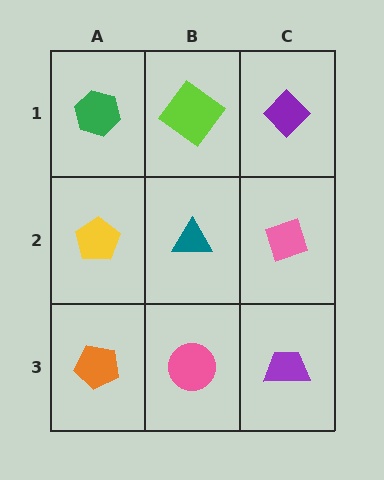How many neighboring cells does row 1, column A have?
2.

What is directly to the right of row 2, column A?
A teal triangle.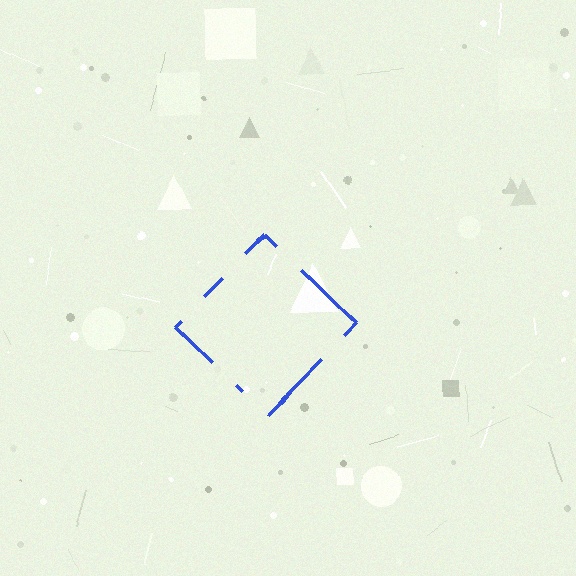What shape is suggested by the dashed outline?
The dashed outline suggests a diamond.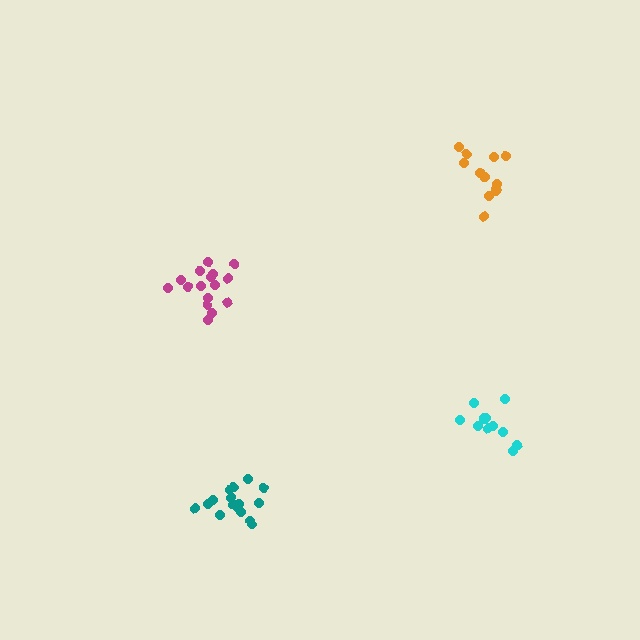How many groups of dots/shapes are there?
There are 4 groups.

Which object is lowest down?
The teal cluster is bottommost.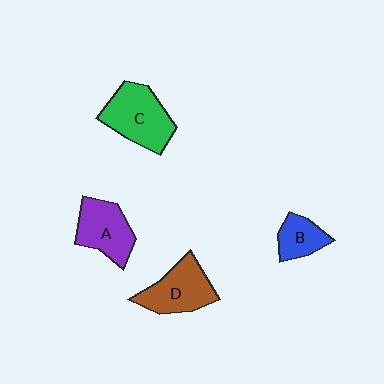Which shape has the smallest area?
Shape B (blue).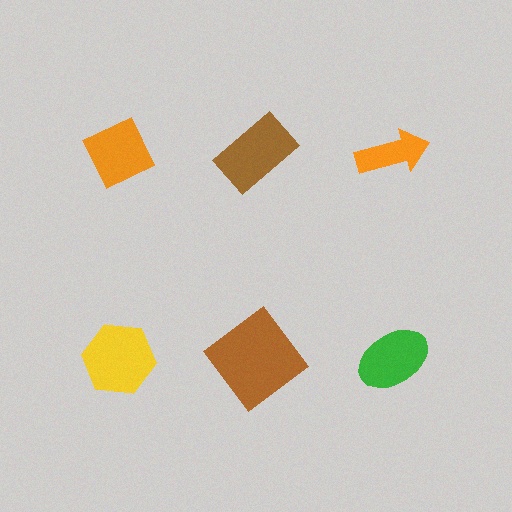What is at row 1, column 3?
An orange arrow.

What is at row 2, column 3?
A green ellipse.